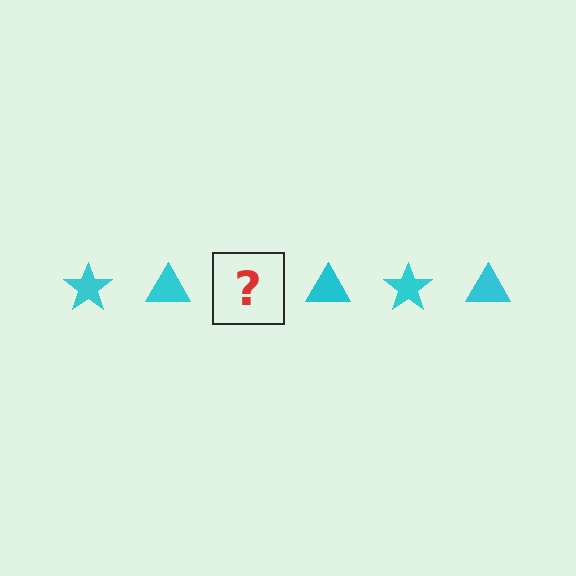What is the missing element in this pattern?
The missing element is a cyan star.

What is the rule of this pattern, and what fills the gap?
The rule is that the pattern cycles through star, triangle shapes in cyan. The gap should be filled with a cyan star.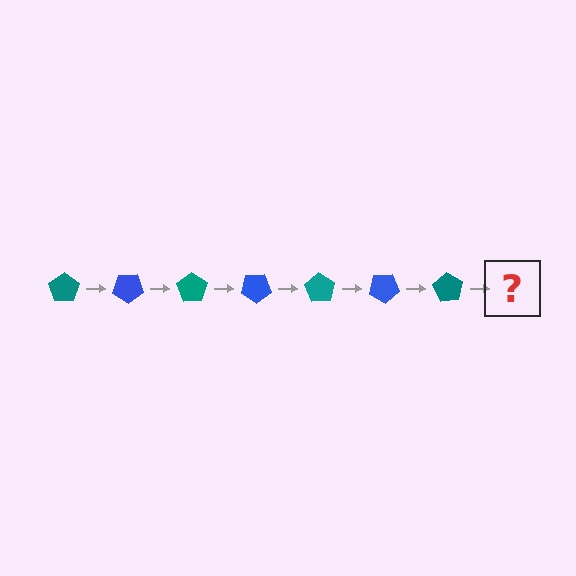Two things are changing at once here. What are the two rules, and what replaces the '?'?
The two rules are that it rotates 35 degrees each step and the color cycles through teal and blue. The '?' should be a blue pentagon, rotated 245 degrees from the start.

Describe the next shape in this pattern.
It should be a blue pentagon, rotated 245 degrees from the start.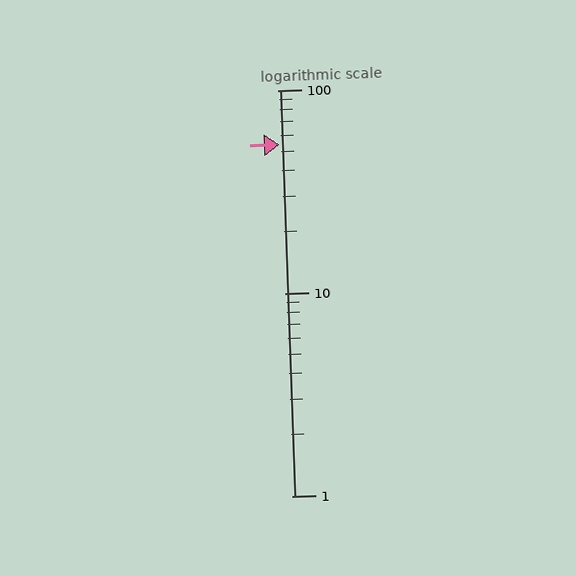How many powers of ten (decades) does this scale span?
The scale spans 2 decades, from 1 to 100.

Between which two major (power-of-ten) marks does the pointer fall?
The pointer is between 10 and 100.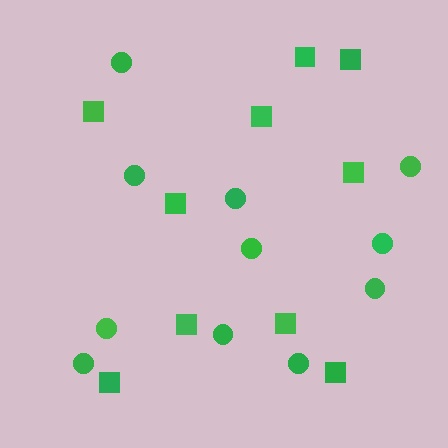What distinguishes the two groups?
There are 2 groups: one group of squares (10) and one group of circles (11).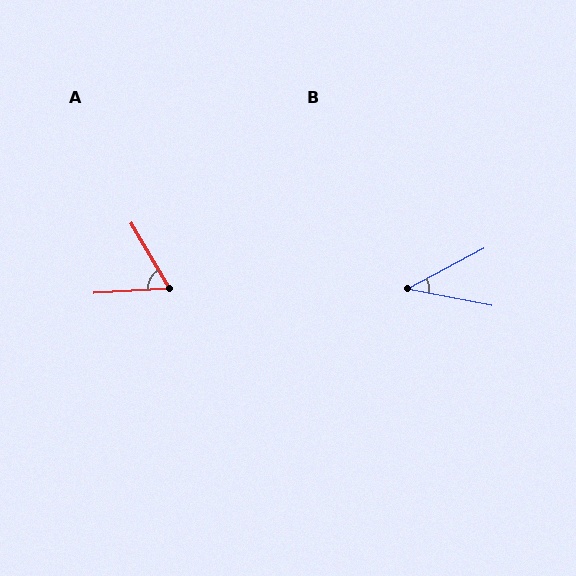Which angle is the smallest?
B, at approximately 39 degrees.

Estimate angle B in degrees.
Approximately 39 degrees.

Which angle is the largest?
A, at approximately 63 degrees.